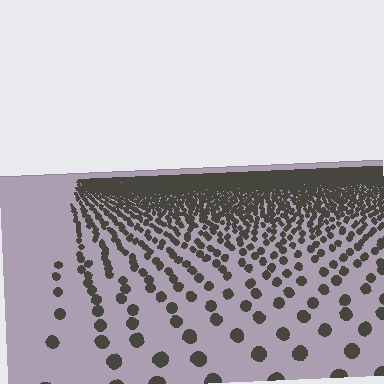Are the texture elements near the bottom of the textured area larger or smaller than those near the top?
Larger. Near the bottom, elements are closer to the viewer and appear at a bigger on-screen size.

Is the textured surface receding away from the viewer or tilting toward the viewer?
The surface is receding away from the viewer. Texture elements get smaller and denser toward the top.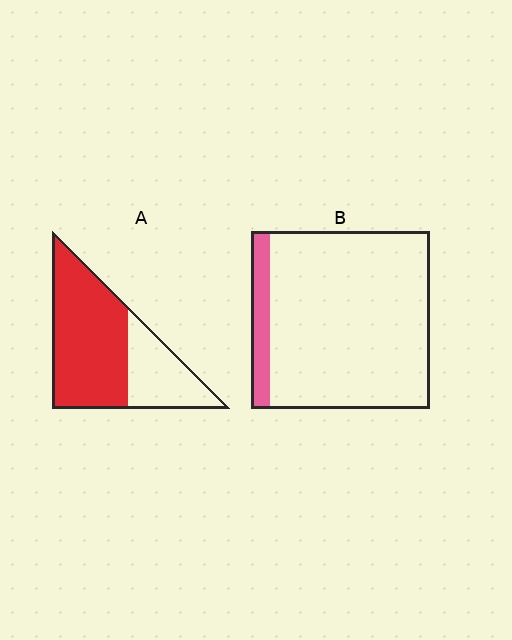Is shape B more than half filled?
No.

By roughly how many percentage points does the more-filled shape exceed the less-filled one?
By roughly 55 percentage points (A over B).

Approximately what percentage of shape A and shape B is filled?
A is approximately 65% and B is approximately 10%.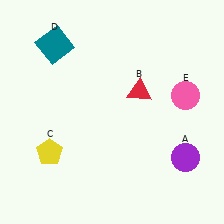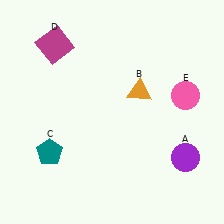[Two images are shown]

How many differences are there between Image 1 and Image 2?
There are 3 differences between the two images.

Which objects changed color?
B changed from red to orange. C changed from yellow to teal. D changed from teal to magenta.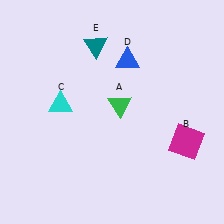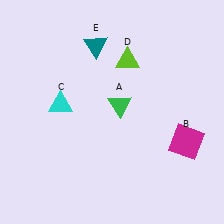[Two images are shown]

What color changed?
The triangle (D) changed from blue in Image 1 to lime in Image 2.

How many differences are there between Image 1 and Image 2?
There is 1 difference between the two images.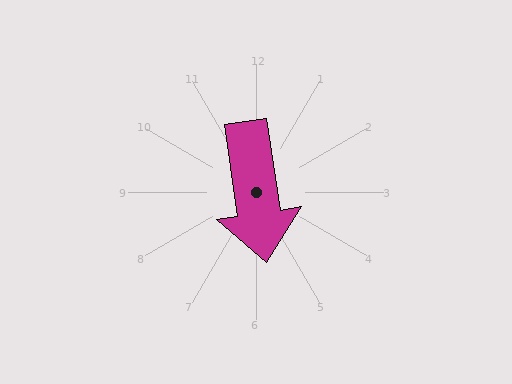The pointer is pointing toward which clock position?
Roughly 6 o'clock.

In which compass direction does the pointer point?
South.